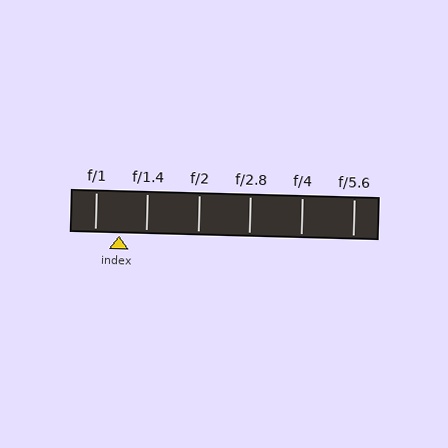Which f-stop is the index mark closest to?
The index mark is closest to f/1.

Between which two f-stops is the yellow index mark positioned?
The index mark is between f/1 and f/1.4.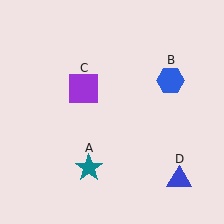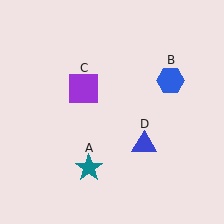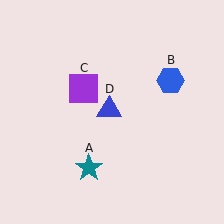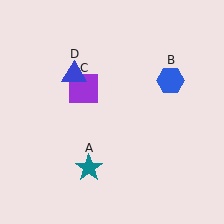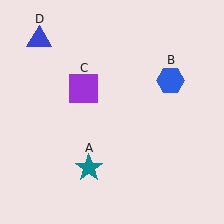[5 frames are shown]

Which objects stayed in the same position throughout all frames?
Teal star (object A) and blue hexagon (object B) and purple square (object C) remained stationary.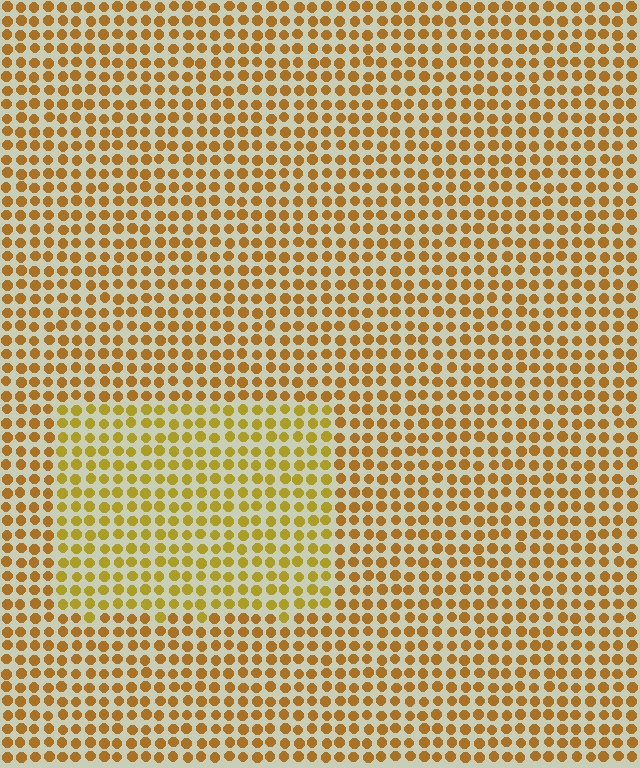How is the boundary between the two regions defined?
The boundary is defined purely by a slight shift in hue (about 19 degrees). Spacing, size, and orientation are identical on both sides.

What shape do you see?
I see a rectangle.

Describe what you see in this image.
The image is filled with small brown elements in a uniform arrangement. A rectangle-shaped region is visible where the elements are tinted to a slightly different hue, forming a subtle color boundary.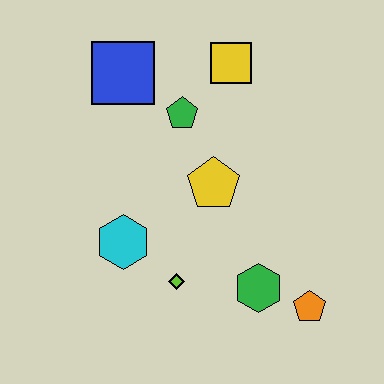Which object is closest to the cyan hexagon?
The lime diamond is closest to the cyan hexagon.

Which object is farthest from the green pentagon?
The orange pentagon is farthest from the green pentagon.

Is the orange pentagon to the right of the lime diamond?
Yes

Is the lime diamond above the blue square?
No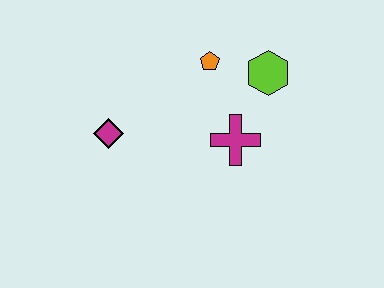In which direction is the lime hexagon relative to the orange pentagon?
The lime hexagon is to the right of the orange pentagon.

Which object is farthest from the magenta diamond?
The lime hexagon is farthest from the magenta diamond.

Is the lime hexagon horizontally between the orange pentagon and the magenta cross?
No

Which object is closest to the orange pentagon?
The lime hexagon is closest to the orange pentagon.